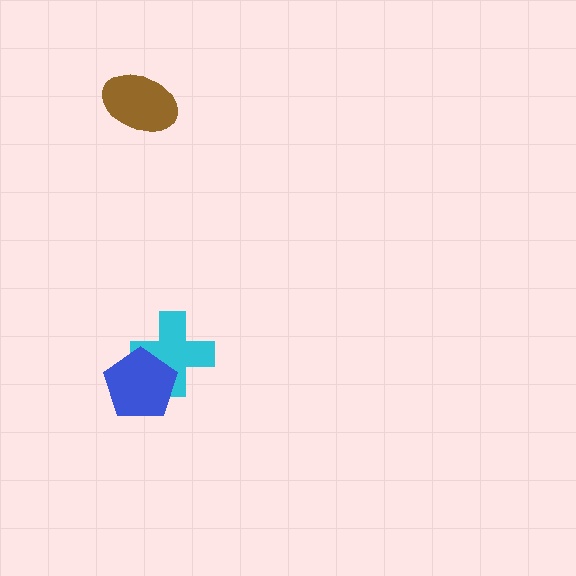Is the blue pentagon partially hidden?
No, no other shape covers it.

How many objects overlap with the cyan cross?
1 object overlaps with the cyan cross.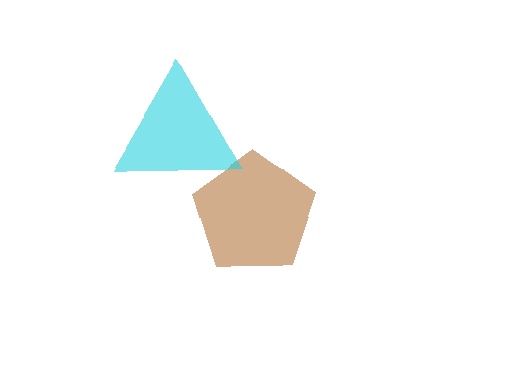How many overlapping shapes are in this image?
There are 2 overlapping shapes in the image.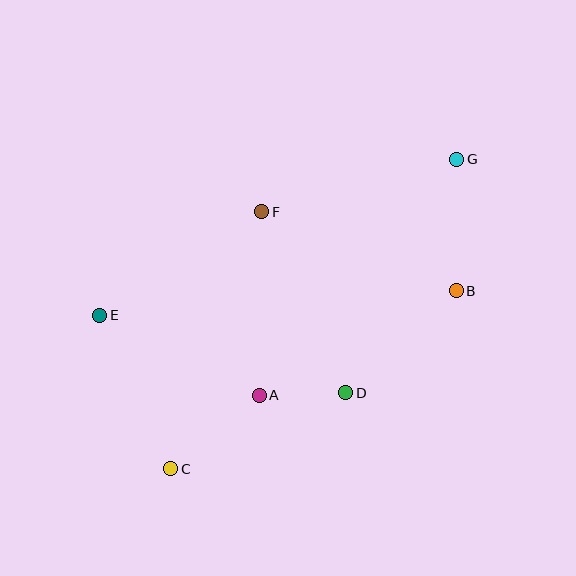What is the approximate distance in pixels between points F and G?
The distance between F and G is approximately 202 pixels.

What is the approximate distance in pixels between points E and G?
The distance between E and G is approximately 389 pixels.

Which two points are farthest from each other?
Points C and G are farthest from each other.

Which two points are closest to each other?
Points A and D are closest to each other.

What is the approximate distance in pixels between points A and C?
The distance between A and C is approximately 115 pixels.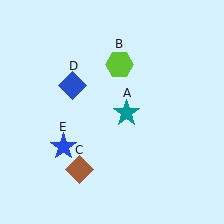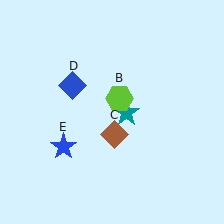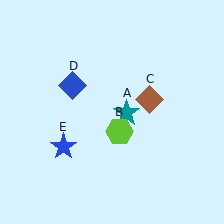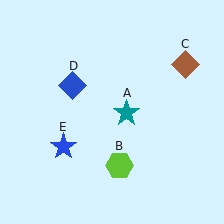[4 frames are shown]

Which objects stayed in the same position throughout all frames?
Teal star (object A) and blue diamond (object D) and blue star (object E) remained stationary.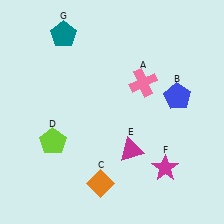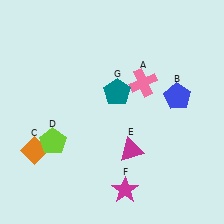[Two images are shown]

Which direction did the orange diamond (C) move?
The orange diamond (C) moved left.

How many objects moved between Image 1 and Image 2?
3 objects moved between the two images.